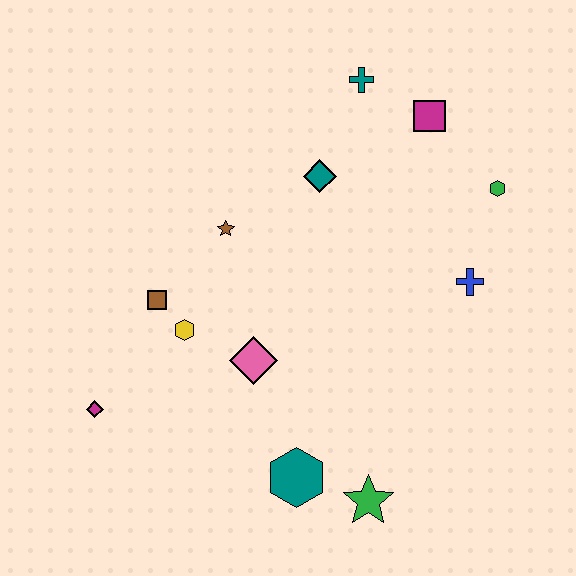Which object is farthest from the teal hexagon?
The teal cross is farthest from the teal hexagon.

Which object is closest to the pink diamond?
The yellow hexagon is closest to the pink diamond.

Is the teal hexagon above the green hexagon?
No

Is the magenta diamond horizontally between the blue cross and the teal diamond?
No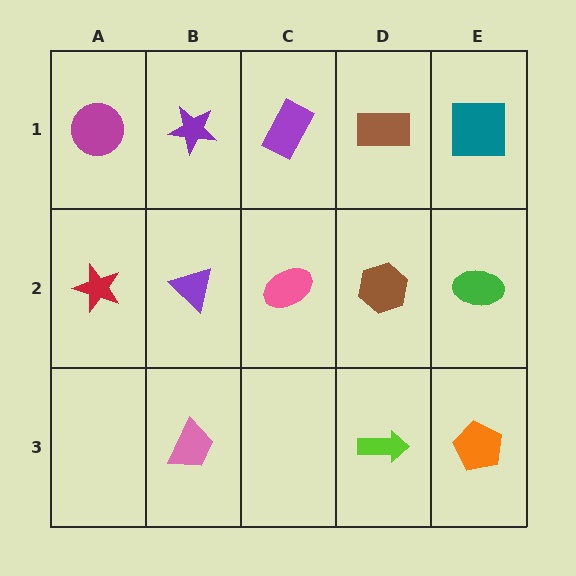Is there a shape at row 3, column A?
No, that cell is empty.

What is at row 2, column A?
A red star.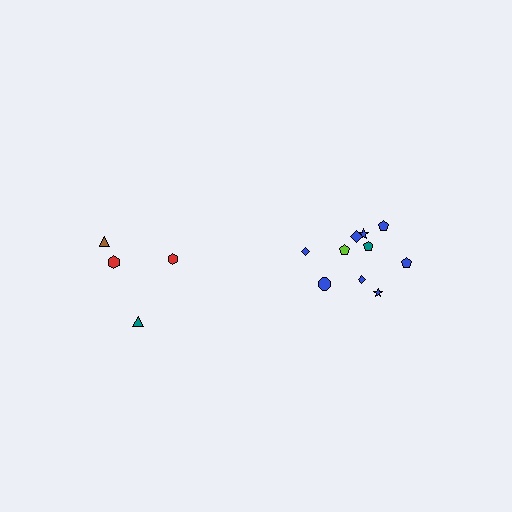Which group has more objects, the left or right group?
The right group.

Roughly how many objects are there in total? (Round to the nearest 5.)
Roughly 15 objects in total.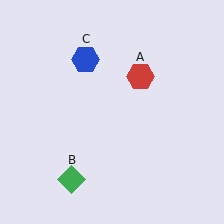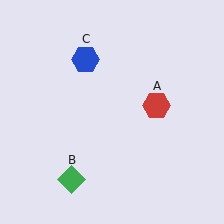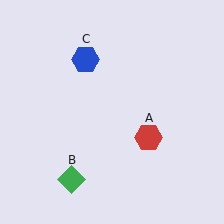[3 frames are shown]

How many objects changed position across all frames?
1 object changed position: red hexagon (object A).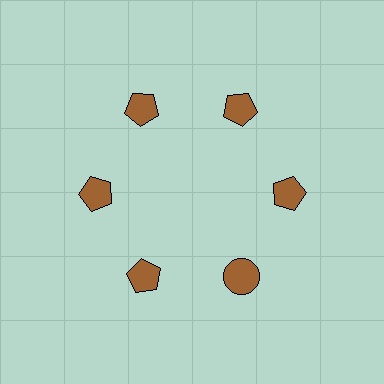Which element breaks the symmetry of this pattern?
The brown circle at roughly the 5 o'clock position breaks the symmetry. All other shapes are brown pentagons.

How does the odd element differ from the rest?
It has a different shape: circle instead of pentagon.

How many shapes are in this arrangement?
There are 6 shapes arranged in a ring pattern.